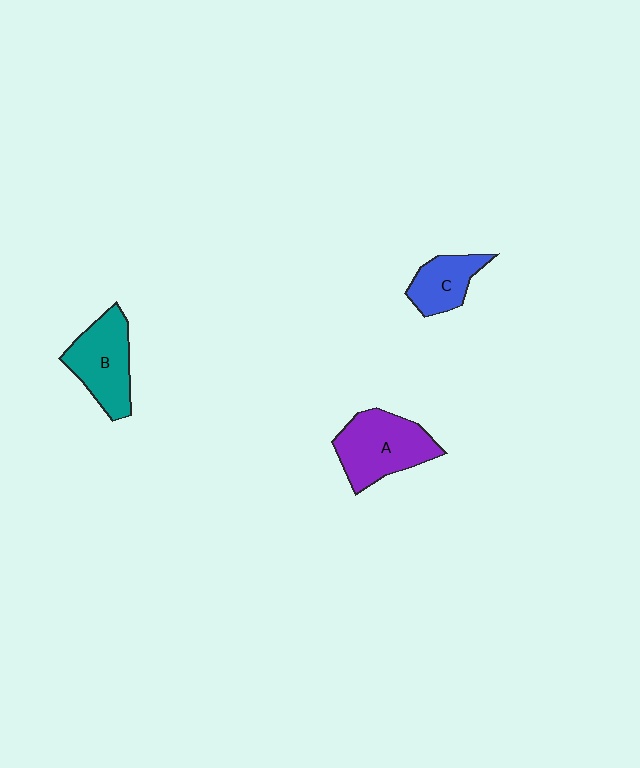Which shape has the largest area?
Shape A (purple).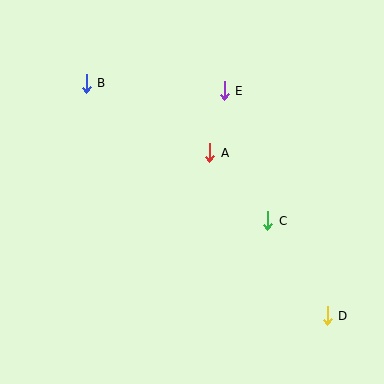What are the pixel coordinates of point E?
Point E is at (224, 91).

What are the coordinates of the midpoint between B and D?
The midpoint between B and D is at (207, 199).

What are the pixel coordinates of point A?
Point A is at (210, 153).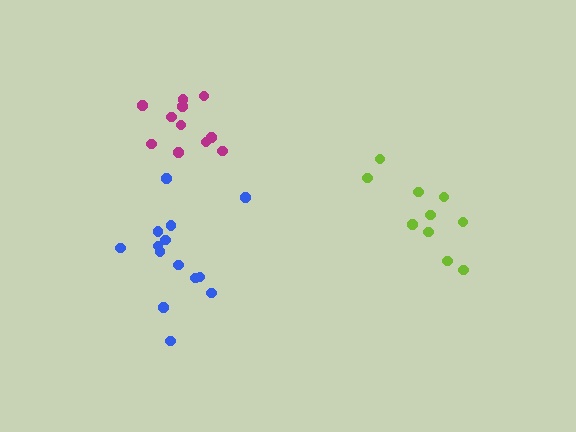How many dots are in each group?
Group 1: 14 dots, Group 2: 11 dots, Group 3: 10 dots (35 total).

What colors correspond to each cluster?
The clusters are colored: blue, magenta, lime.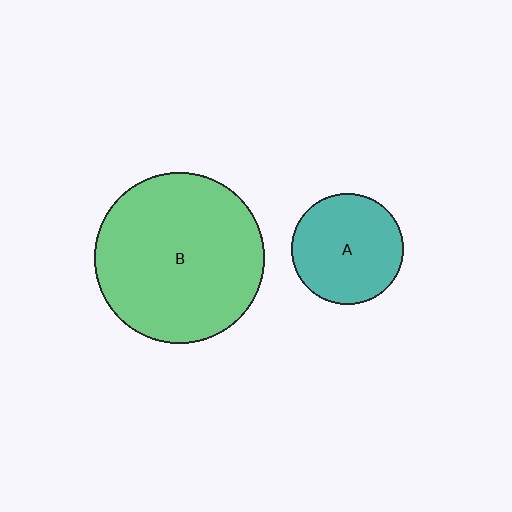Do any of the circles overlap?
No, none of the circles overlap.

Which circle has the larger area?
Circle B (green).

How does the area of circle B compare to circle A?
Approximately 2.3 times.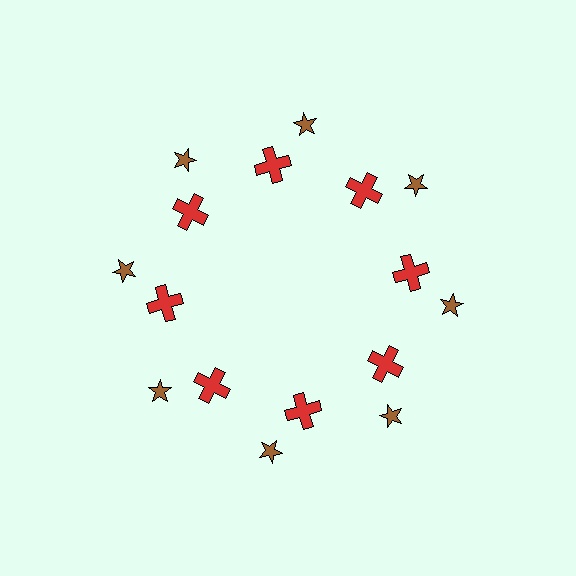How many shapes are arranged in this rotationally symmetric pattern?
There are 16 shapes, arranged in 8 groups of 2.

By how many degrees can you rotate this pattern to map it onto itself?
The pattern maps onto itself every 45 degrees of rotation.